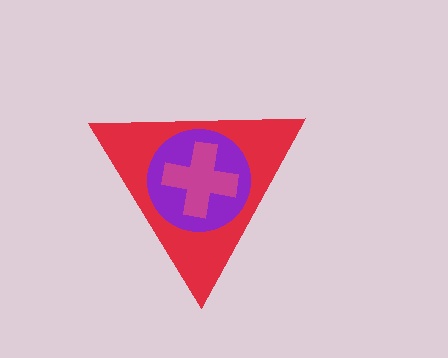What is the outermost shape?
The red triangle.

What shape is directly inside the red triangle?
The purple circle.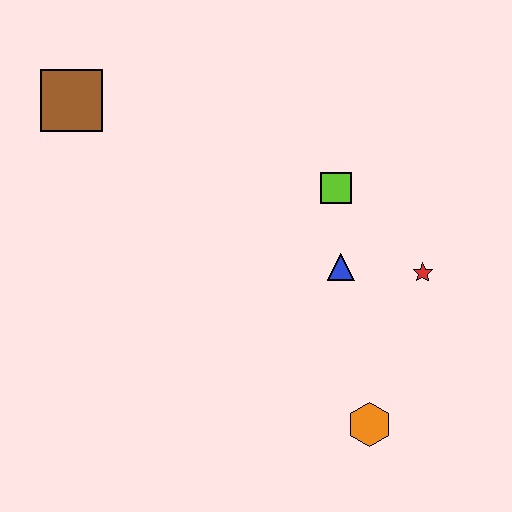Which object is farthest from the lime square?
The brown square is farthest from the lime square.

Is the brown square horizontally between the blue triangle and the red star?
No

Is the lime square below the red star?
No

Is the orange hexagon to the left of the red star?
Yes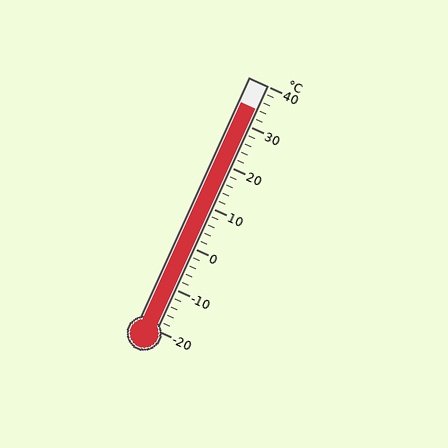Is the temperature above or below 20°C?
The temperature is above 20°C.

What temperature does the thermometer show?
The thermometer shows approximately 34°C.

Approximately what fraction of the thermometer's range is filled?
The thermometer is filled to approximately 90% of its range.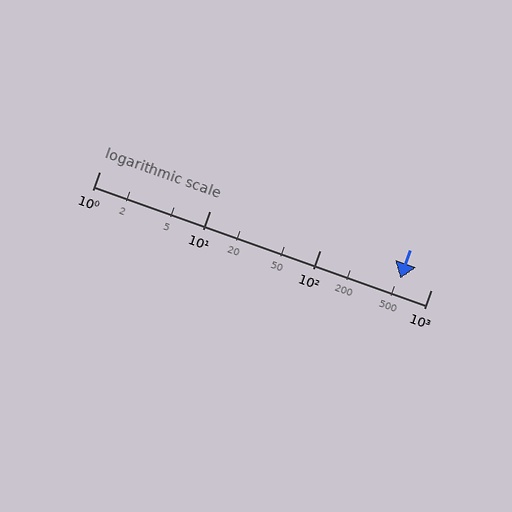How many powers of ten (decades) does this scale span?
The scale spans 3 decades, from 1 to 1000.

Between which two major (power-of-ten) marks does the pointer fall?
The pointer is between 100 and 1000.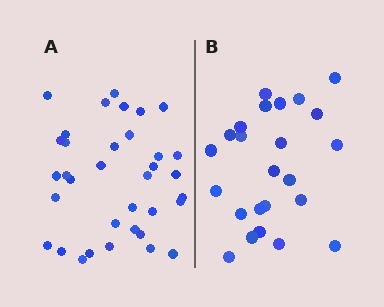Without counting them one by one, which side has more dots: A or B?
Region A (the left region) has more dots.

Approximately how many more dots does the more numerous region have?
Region A has roughly 12 or so more dots than region B.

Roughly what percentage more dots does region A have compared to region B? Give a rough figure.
About 45% more.